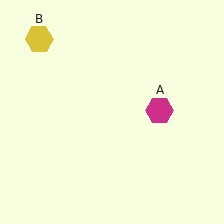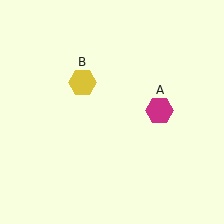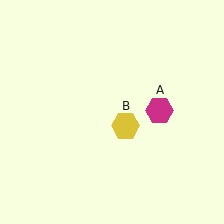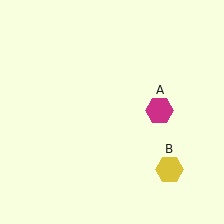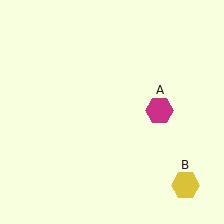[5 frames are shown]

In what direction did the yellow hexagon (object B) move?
The yellow hexagon (object B) moved down and to the right.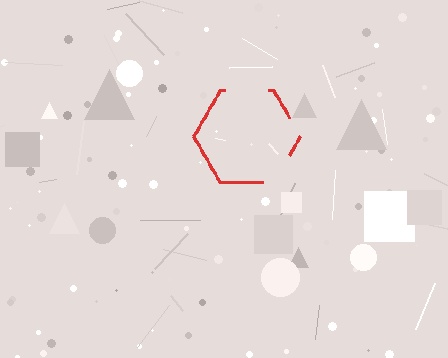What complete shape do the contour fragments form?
The contour fragments form a hexagon.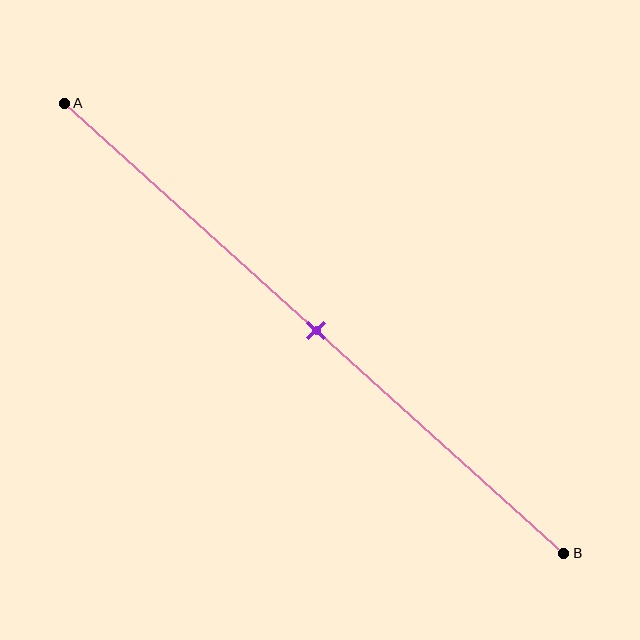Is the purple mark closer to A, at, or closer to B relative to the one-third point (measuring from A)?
The purple mark is closer to point B than the one-third point of segment AB.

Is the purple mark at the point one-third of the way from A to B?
No, the mark is at about 50% from A, not at the 33% one-third point.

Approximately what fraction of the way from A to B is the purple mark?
The purple mark is approximately 50% of the way from A to B.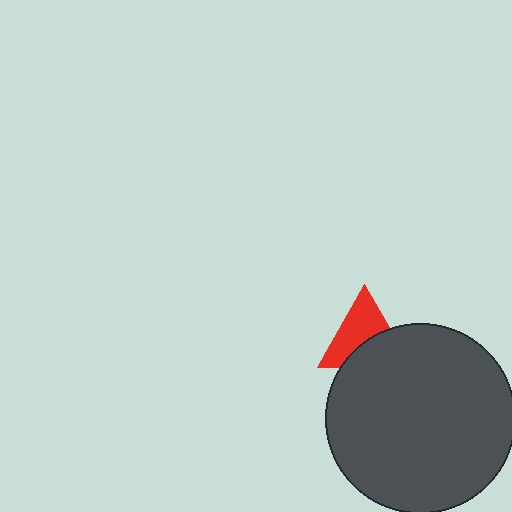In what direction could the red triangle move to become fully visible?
The red triangle could move up. That would shift it out from behind the dark gray circle entirely.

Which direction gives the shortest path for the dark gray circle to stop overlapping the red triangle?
Moving down gives the shortest separation.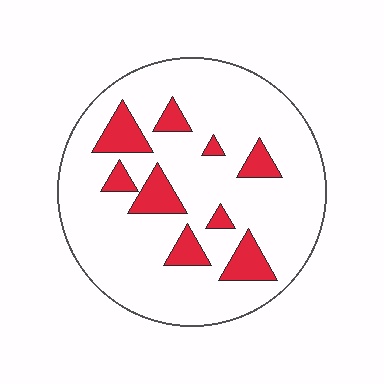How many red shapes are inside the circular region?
9.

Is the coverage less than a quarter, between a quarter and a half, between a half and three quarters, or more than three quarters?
Less than a quarter.